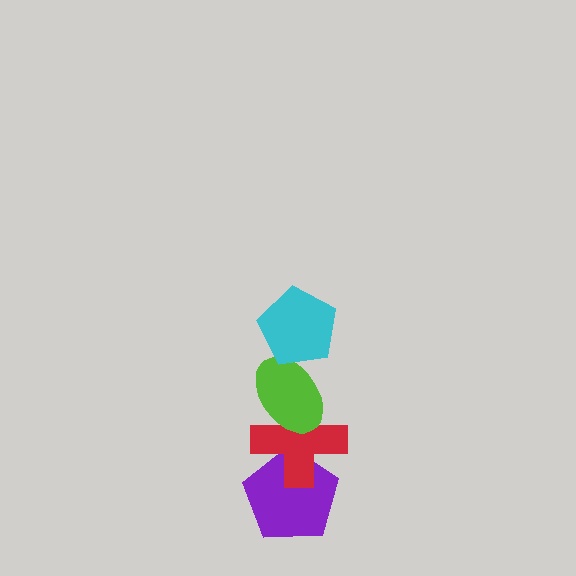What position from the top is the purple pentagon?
The purple pentagon is 4th from the top.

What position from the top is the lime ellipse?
The lime ellipse is 2nd from the top.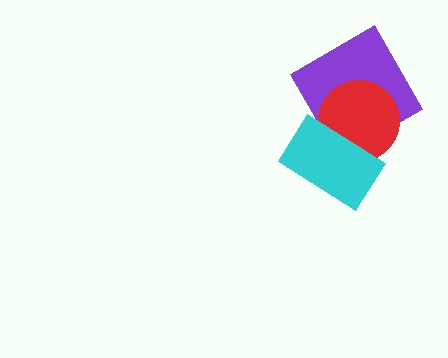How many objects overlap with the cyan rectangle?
2 objects overlap with the cyan rectangle.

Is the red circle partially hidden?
Yes, it is partially covered by another shape.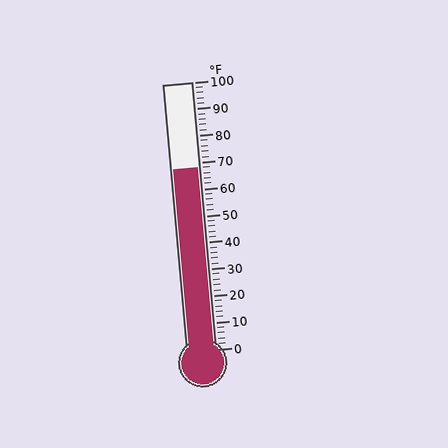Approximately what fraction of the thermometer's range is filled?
The thermometer is filled to approximately 70% of its range.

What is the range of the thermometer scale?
The thermometer scale ranges from 0°F to 100°F.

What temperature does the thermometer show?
The thermometer shows approximately 68°F.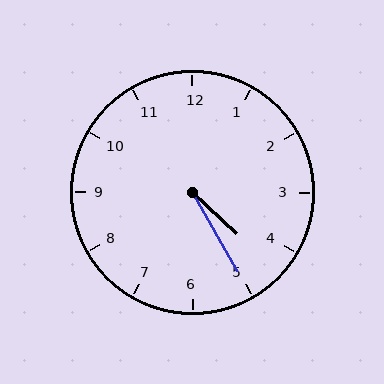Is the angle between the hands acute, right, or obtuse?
It is acute.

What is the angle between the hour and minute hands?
Approximately 18 degrees.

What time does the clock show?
4:25.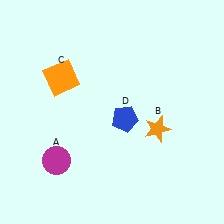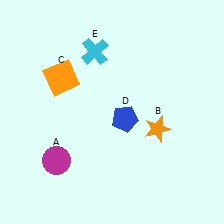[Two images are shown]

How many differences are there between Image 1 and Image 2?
There is 1 difference between the two images.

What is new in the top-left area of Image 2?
A cyan cross (E) was added in the top-left area of Image 2.